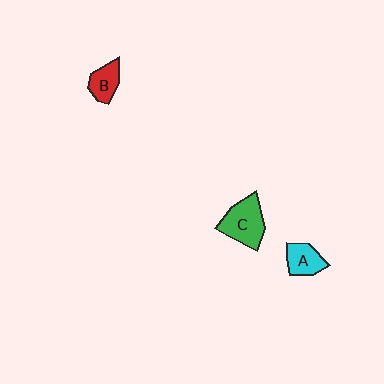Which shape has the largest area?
Shape C (green).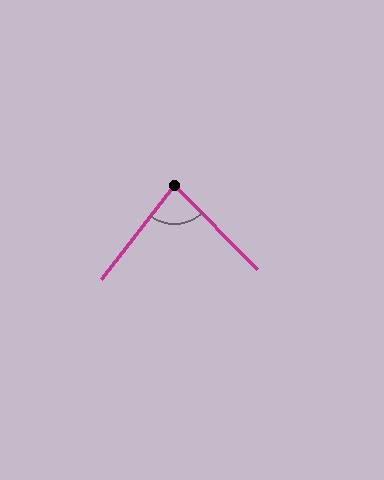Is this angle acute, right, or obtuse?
It is acute.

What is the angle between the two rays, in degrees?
Approximately 82 degrees.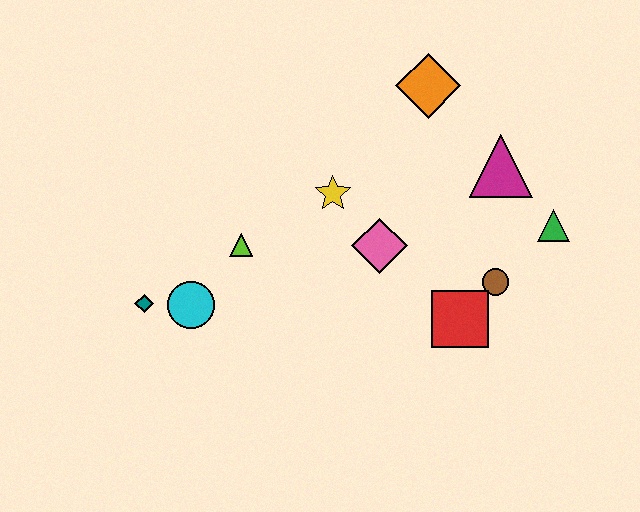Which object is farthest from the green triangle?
The teal diamond is farthest from the green triangle.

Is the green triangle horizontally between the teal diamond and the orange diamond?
No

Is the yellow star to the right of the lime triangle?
Yes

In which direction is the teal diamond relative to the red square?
The teal diamond is to the left of the red square.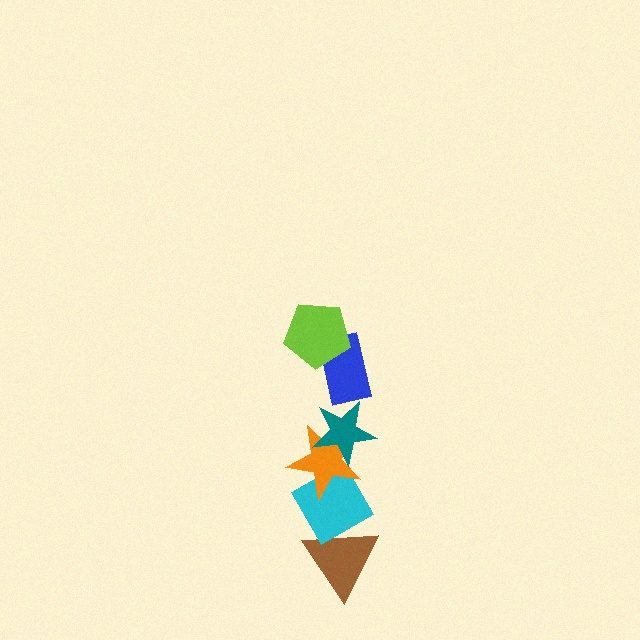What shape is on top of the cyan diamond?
The orange star is on top of the cyan diamond.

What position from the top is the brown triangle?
The brown triangle is 6th from the top.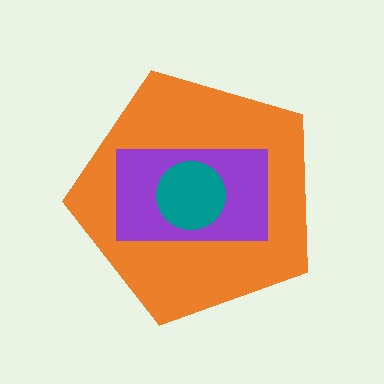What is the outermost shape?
The orange pentagon.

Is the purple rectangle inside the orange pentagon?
Yes.